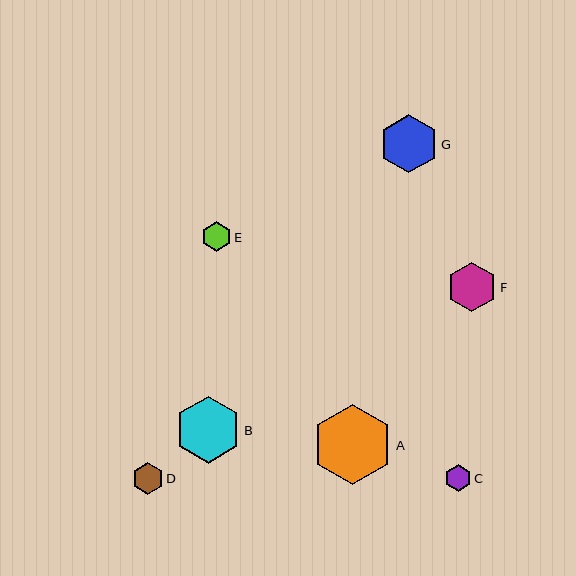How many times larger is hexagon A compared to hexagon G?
Hexagon A is approximately 1.4 times the size of hexagon G.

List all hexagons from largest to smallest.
From largest to smallest: A, B, G, F, D, E, C.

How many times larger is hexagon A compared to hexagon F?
Hexagon A is approximately 1.6 times the size of hexagon F.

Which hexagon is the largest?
Hexagon A is the largest with a size of approximately 80 pixels.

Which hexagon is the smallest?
Hexagon C is the smallest with a size of approximately 26 pixels.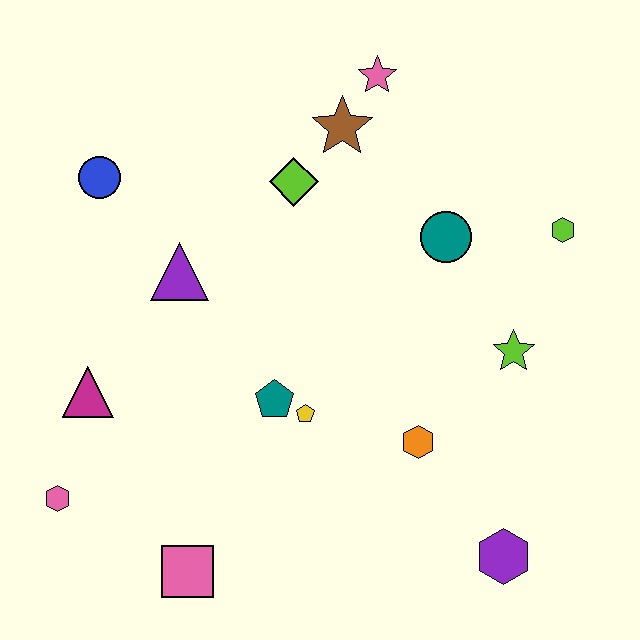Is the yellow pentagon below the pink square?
No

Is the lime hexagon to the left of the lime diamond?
No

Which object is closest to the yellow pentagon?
The teal pentagon is closest to the yellow pentagon.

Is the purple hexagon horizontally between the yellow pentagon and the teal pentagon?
No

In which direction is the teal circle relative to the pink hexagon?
The teal circle is to the right of the pink hexagon.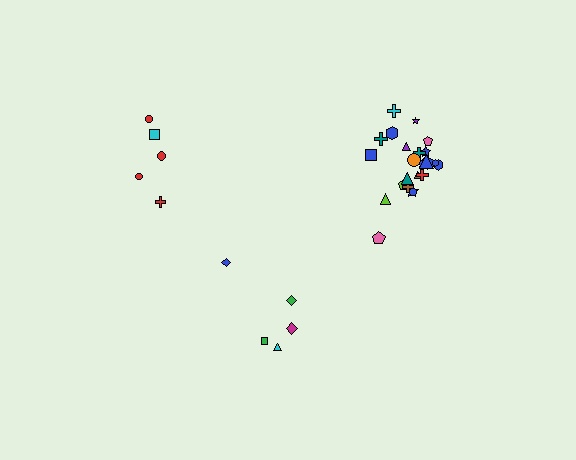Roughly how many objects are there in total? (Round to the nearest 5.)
Roughly 35 objects in total.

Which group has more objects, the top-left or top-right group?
The top-right group.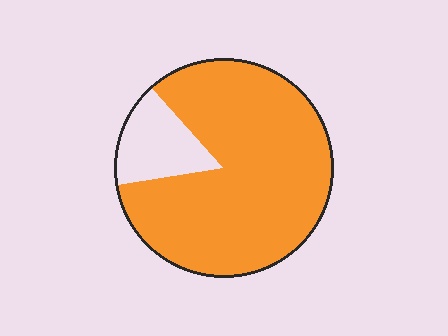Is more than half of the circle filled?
Yes.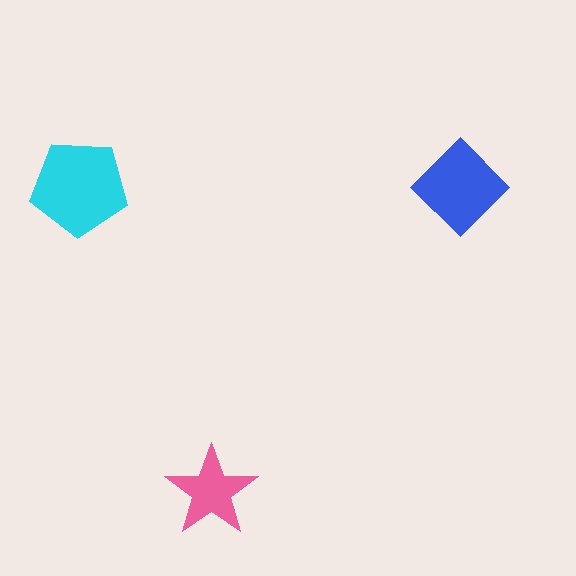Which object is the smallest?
The pink star.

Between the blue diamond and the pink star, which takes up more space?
The blue diamond.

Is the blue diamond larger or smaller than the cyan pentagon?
Smaller.